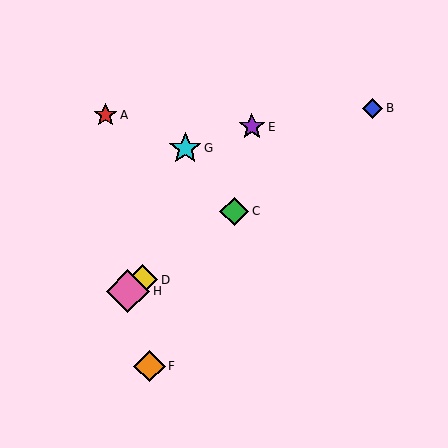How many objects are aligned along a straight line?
4 objects (B, C, D, H) are aligned along a straight line.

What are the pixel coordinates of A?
Object A is at (105, 115).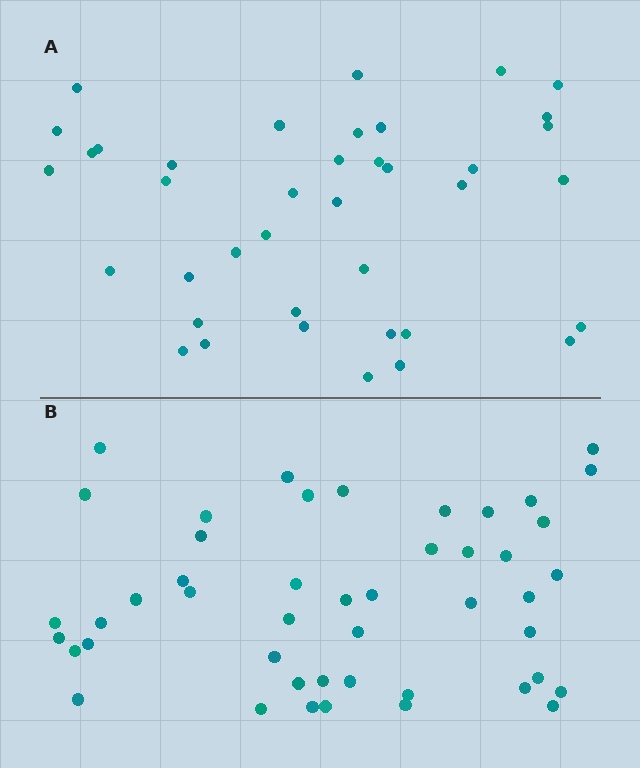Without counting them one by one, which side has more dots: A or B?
Region B (the bottom region) has more dots.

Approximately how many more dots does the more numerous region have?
Region B has roughly 8 or so more dots than region A.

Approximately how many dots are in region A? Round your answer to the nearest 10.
About 40 dots. (The exact count is 39, which rounds to 40.)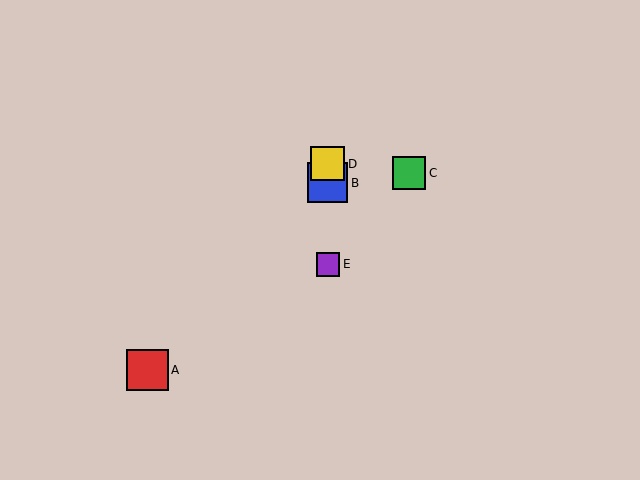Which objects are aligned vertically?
Objects B, D, E are aligned vertically.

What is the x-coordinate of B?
Object B is at x≈328.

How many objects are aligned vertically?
3 objects (B, D, E) are aligned vertically.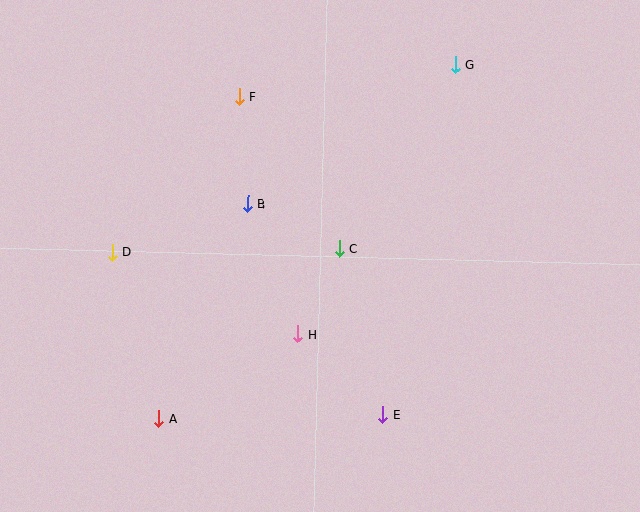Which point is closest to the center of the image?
Point C at (340, 248) is closest to the center.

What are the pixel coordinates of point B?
Point B is at (247, 204).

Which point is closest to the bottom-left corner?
Point A is closest to the bottom-left corner.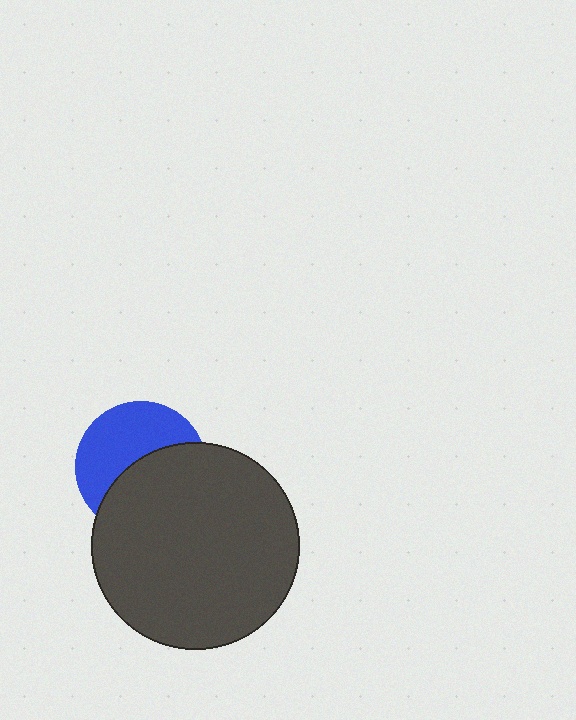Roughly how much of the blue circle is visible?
About half of it is visible (roughly 49%).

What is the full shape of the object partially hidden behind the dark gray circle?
The partially hidden object is a blue circle.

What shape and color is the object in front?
The object in front is a dark gray circle.